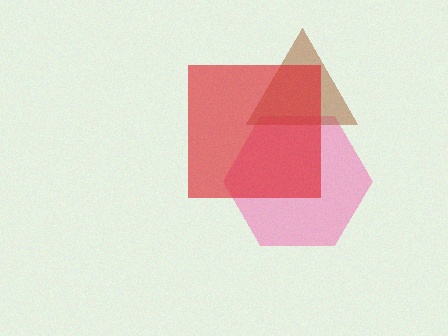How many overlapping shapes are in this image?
There are 3 overlapping shapes in the image.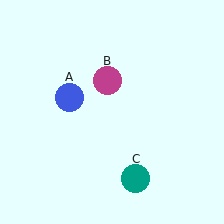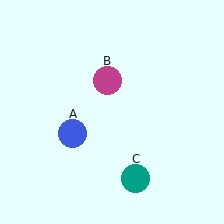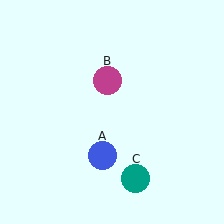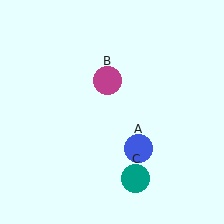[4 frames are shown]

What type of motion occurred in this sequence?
The blue circle (object A) rotated counterclockwise around the center of the scene.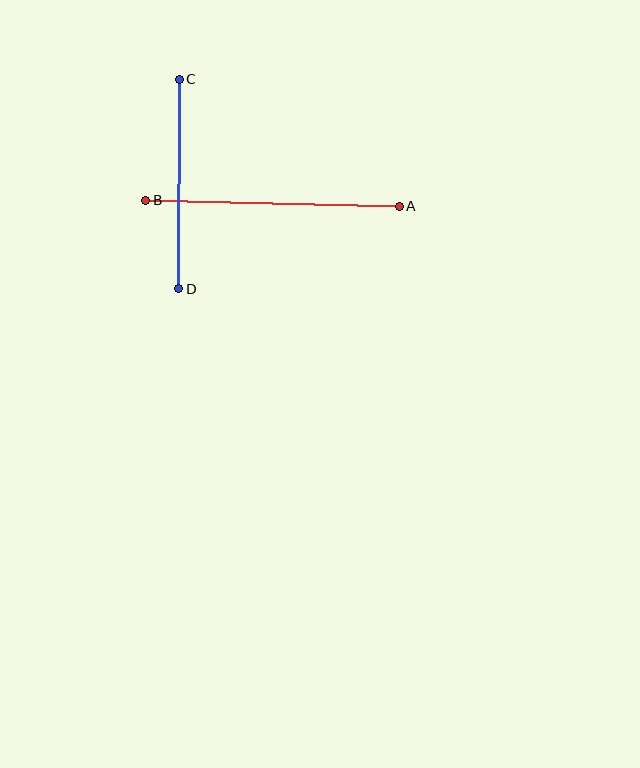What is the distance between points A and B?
The distance is approximately 253 pixels.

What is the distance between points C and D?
The distance is approximately 209 pixels.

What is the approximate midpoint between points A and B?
The midpoint is at approximately (272, 203) pixels.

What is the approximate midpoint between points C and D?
The midpoint is at approximately (179, 184) pixels.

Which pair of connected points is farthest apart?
Points A and B are farthest apart.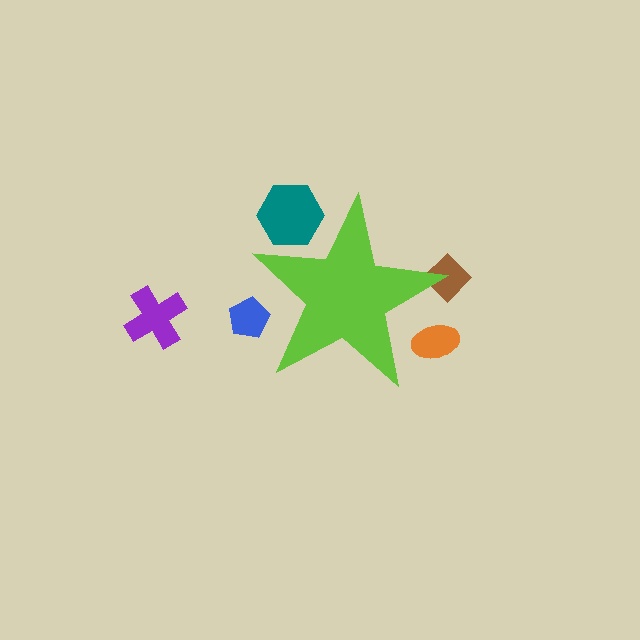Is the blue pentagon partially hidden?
Yes, the blue pentagon is partially hidden behind the lime star.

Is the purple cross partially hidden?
No, the purple cross is fully visible.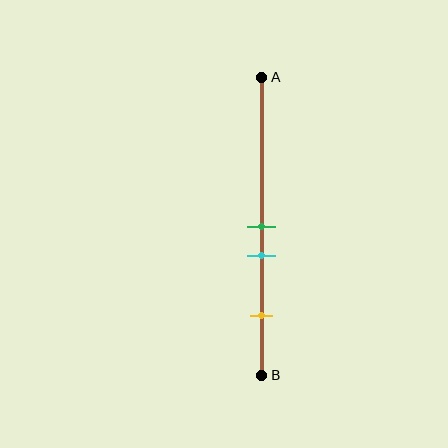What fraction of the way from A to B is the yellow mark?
The yellow mark is approximately 80% (0.8) of the way from A to B.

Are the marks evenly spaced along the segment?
No, the marks are not evenly spaced.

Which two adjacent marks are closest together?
The green and cyan marks are the closest adjacent pair.